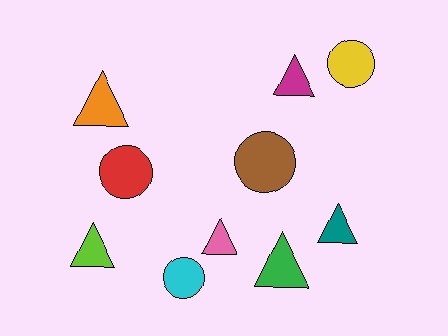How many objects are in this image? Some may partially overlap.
There are 10 objects.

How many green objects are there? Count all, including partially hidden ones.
There is 1 green object.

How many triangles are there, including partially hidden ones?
There are 6 triangles.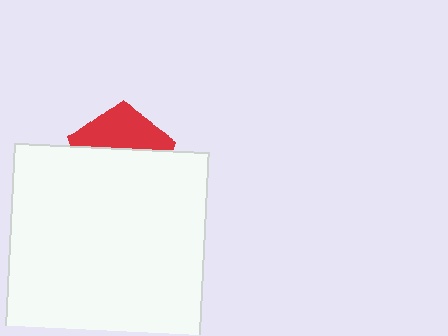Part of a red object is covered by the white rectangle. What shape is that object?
It is a pentagon.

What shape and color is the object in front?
The object in front is a white rectangle.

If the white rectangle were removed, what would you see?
You would see the complete red pentagon.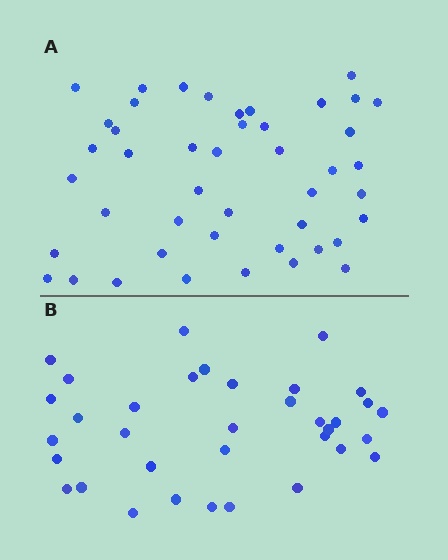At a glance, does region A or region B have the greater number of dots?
Region A (the top region) has more dots.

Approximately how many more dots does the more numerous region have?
Region A has roughly 10 or so more dots than region B.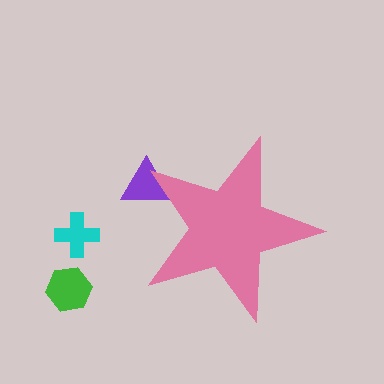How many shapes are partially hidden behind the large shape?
1 shape is partially hidden.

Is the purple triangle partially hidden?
Yes, the purple triangle is partially hidden behind the pink star.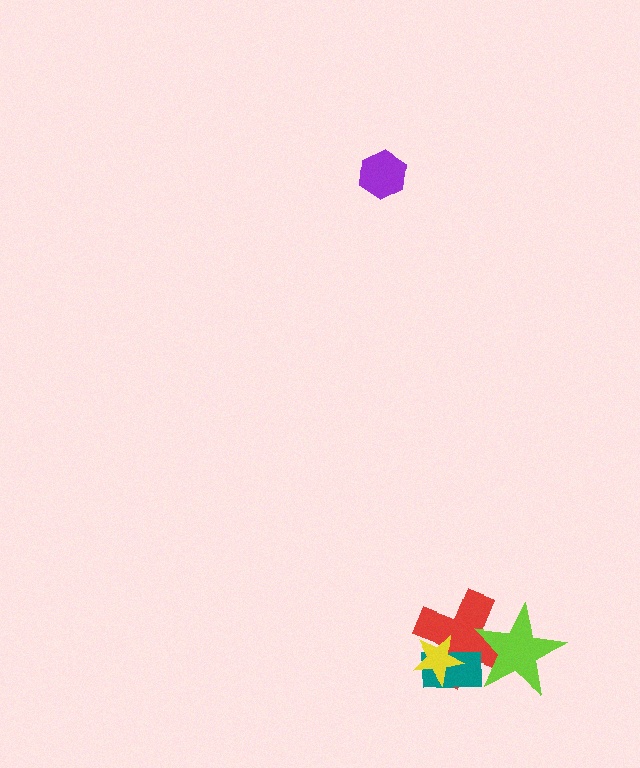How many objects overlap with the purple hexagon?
0 objects overlap with the purple hexagon.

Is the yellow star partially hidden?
No, no other shape covers it.